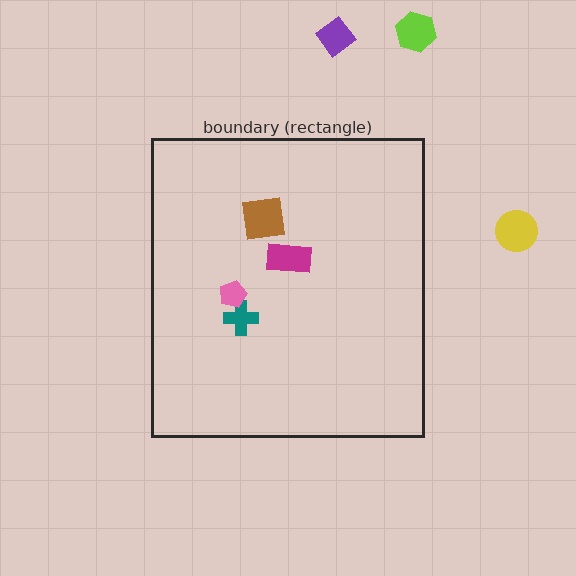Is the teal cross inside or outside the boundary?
Inside.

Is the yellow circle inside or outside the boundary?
Outside.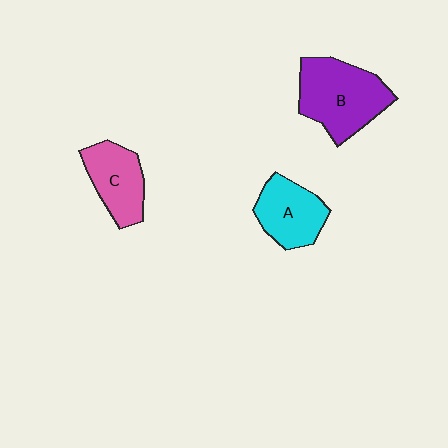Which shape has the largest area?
Shape B (purple).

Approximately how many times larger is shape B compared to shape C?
Approximately 1.5 times.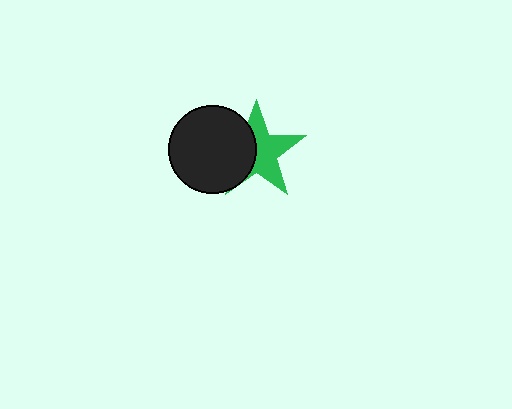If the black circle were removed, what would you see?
You would see the complete green star.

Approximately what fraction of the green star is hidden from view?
Roughly 43% of the green star is hidden behind the black circle.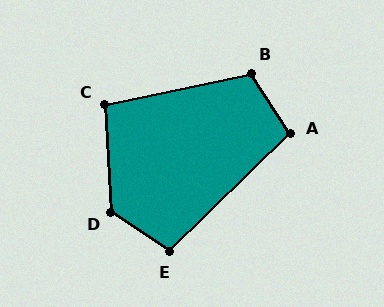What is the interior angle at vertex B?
Approximately 111 degrees (obtuse).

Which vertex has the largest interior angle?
D, at approximately 127 degrees.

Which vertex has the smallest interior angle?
C, at approximately 99 degrees.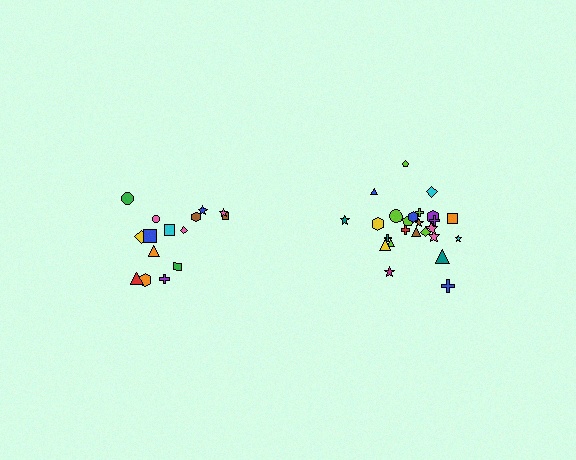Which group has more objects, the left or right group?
The right group.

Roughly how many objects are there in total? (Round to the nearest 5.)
Roughly 40 objects in total.